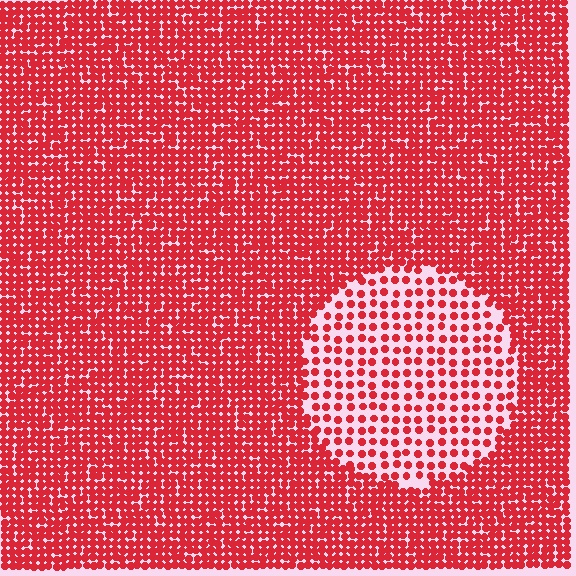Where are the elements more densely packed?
The elements are more densely packed outside the circle boundary.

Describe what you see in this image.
The image contains small red elements arranged at two different densities. A circle-shaped region is visible where the elements are less densely packed than the surrounding area.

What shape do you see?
I see a circle.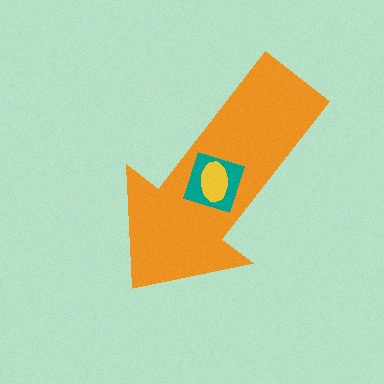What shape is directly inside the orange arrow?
The teal square.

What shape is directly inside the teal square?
The yellow ellipse.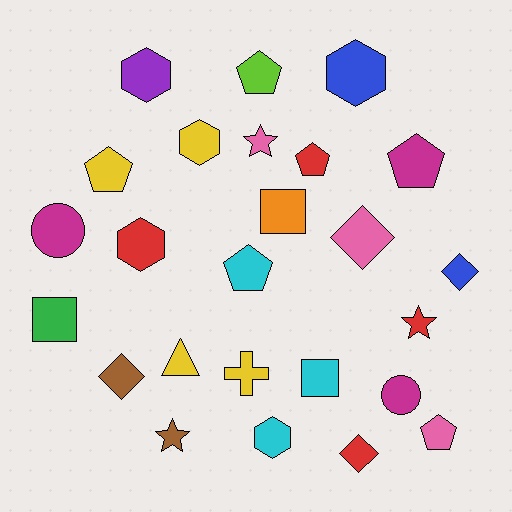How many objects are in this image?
There are 25 objects.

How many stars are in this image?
There are 3 stars.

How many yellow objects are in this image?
There are 4 yellow objects.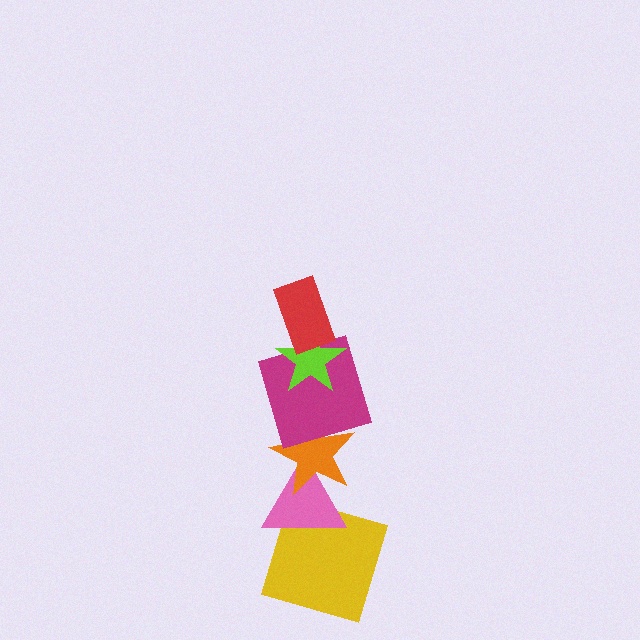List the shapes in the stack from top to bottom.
From top to bottom: the red rectangle, the lime star, the magenta square, the orange star, the pink triangle, the yellow square.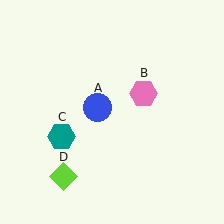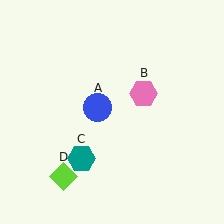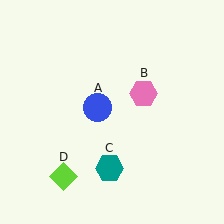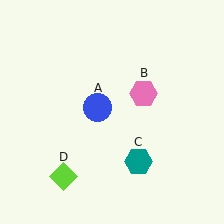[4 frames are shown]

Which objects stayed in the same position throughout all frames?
Blue circle (object A) and pink hexagon (object B) and lime diamond (object D) remained stationary.